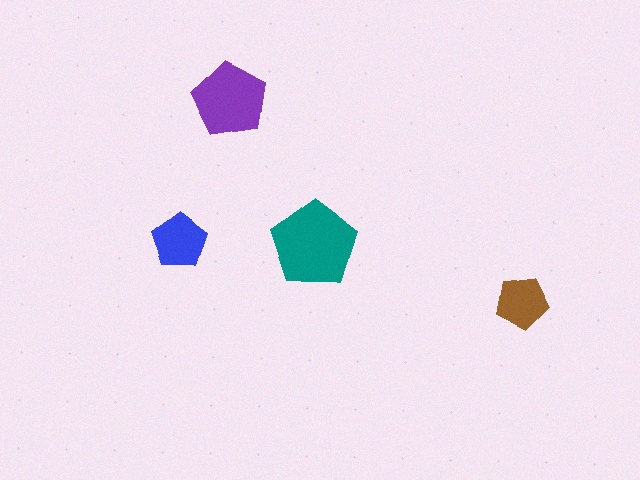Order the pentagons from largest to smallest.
the teal one, the purple one, the blue one, the brown one.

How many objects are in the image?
There are 4 objects in the image.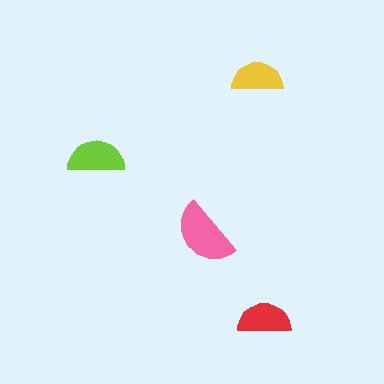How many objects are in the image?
There are 4 objects in the image.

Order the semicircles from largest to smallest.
the pink one, the lime one, the red one, the yellow one.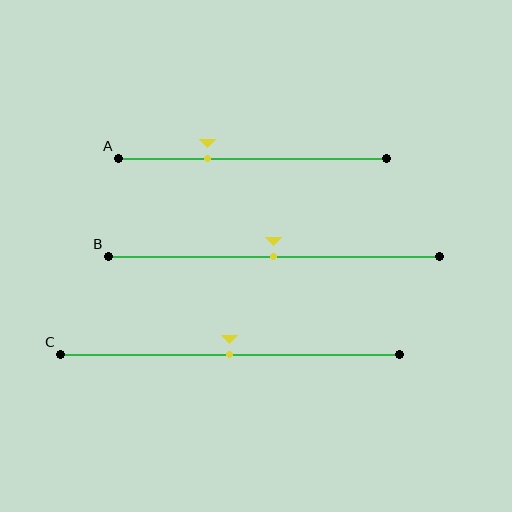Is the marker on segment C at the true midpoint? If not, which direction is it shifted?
Yes, the marker on segment C is at the true midpoint.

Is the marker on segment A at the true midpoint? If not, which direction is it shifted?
No, the marker on segment A is shifted to the left by about 17% of the segment length.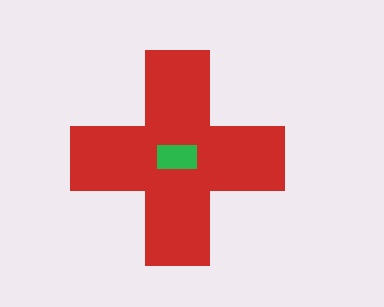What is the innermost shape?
The green rectangle.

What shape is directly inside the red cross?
The green rectangle.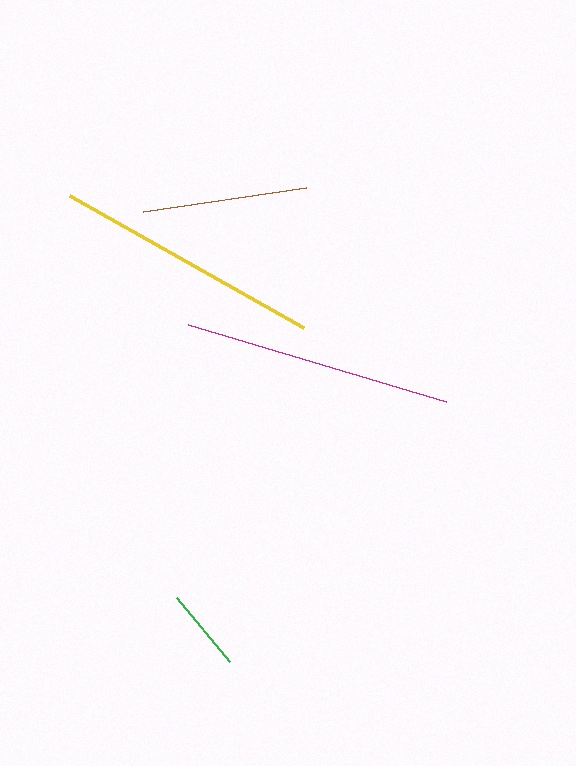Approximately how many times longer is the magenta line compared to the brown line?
The magenta line is approximately 1.6 times the length of the brown line.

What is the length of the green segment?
The green segment is approximately 83 pixels long.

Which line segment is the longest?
The magenta line is the longest at approximately 269 pixels.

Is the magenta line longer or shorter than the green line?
The magenta line is longer than the green line.